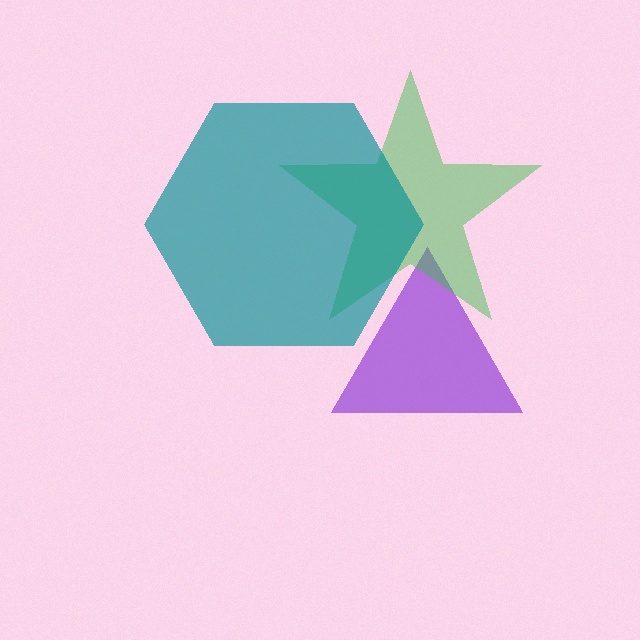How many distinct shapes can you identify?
There are 3 distinct shapes: a purple triangle, a green star, a teal hexagon.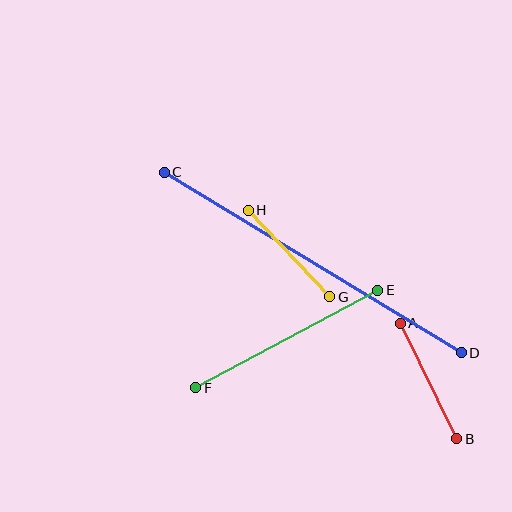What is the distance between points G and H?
The distance is approximately 119 pixels.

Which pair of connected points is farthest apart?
Points C and D are farthest apart.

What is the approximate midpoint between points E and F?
The midpoint is at approximately (287, 339) pixels.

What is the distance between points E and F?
The distance is approximately 207 pixels.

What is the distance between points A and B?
The distance is approximately 129 pixels.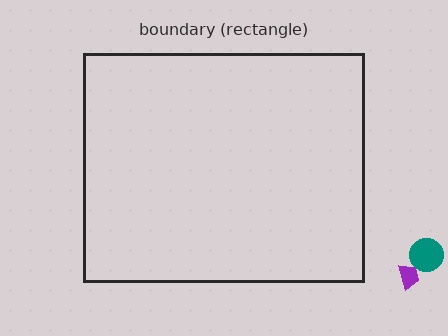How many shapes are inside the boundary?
0 inside, 2 outside.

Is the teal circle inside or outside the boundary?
Outside.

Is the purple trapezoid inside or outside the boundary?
Outside.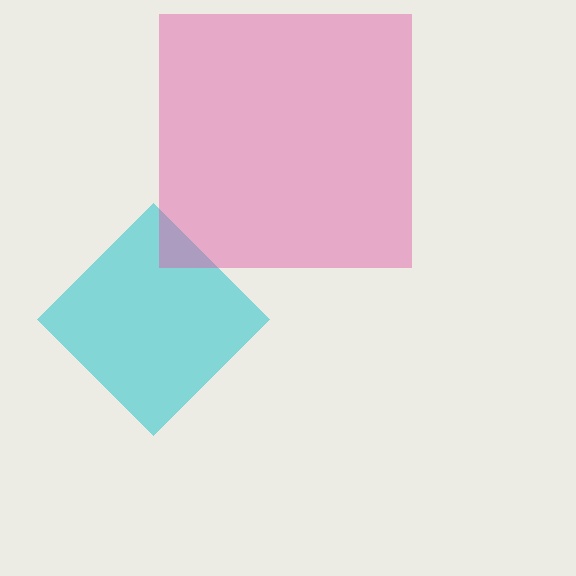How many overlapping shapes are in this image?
There are 2 overlapping shapes in the image.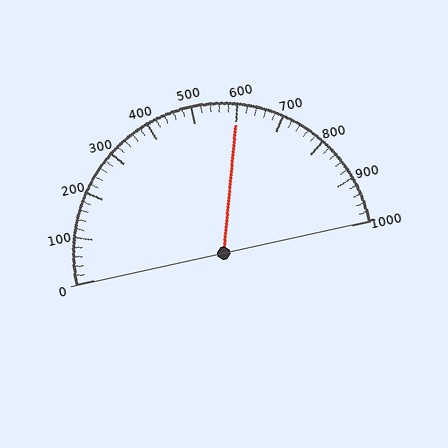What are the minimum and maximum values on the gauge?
The gauge ranges from 0 to 1000.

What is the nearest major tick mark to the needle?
The nearest major tick mark is 600.